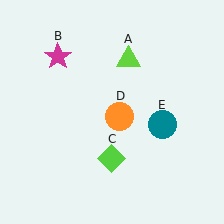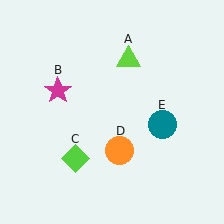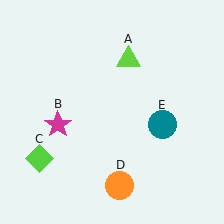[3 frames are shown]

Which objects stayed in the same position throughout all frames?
Lime triangle (object A) and teal circle (object E) remained stationary.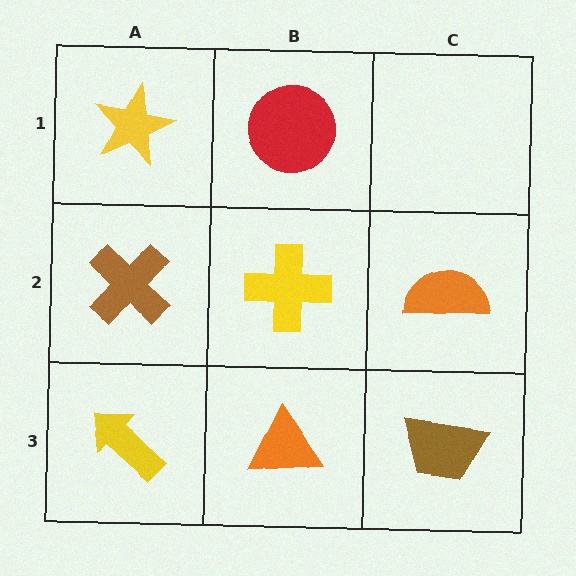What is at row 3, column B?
An orange triangle.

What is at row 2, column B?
A yellow cross.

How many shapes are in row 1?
2 shapes.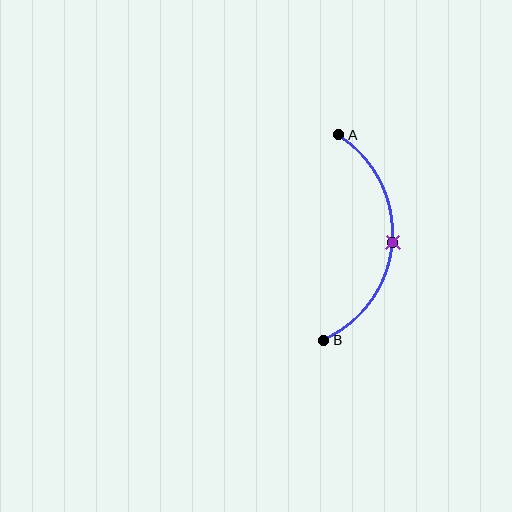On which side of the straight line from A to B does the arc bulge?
The arc bulges to the right of the straight line connecting A and B.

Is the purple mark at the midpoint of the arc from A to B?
Yes. The purple mark lies on the arc at equal arc-length from both A and B — it is the arc midpoint.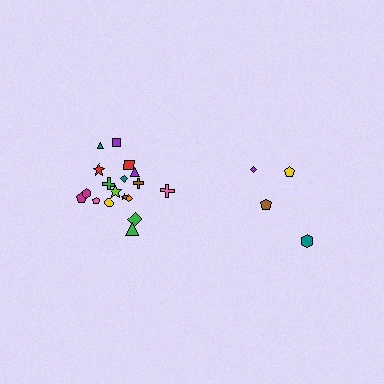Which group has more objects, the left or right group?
The left group.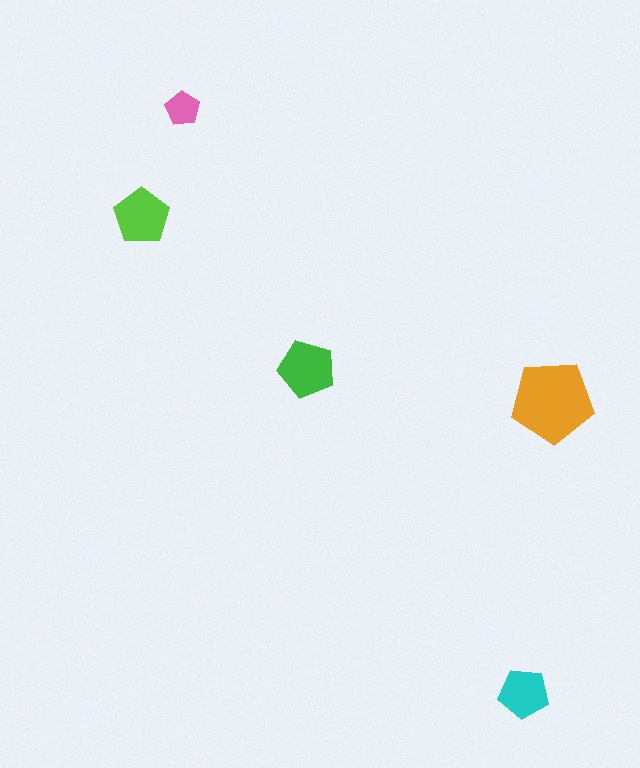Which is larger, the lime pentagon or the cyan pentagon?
The lime one.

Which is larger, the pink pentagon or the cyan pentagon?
The cyan one.